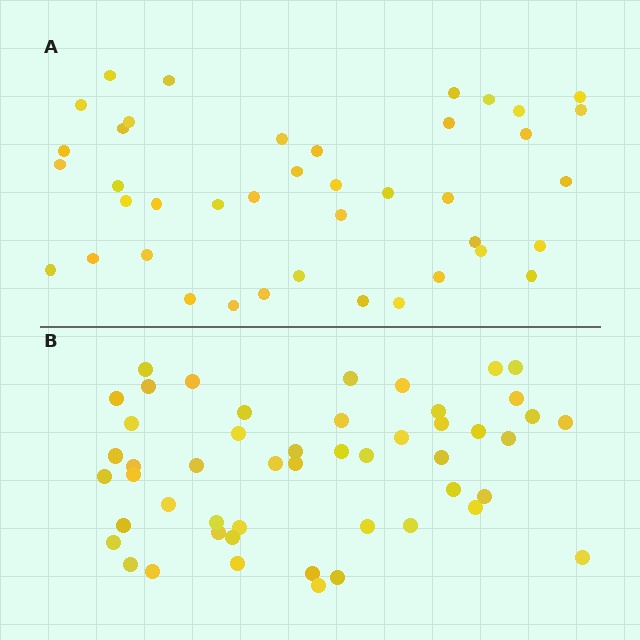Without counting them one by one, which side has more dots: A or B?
Region B (the bottom region) has more dots.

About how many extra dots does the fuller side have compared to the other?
Region B has roughly 8 or so more dots than region A.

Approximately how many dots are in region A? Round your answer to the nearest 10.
About 40 dots. (The exact count is 41, which rounds to 40.)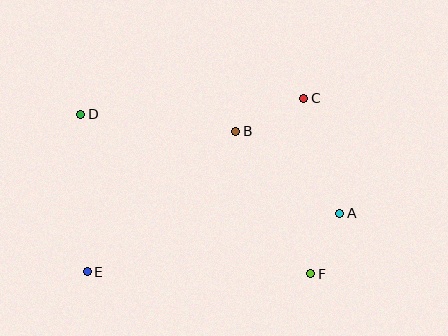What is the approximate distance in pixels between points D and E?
The distance between D and E is approximately 158 pixels.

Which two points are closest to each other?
Points A and F are closest to each other.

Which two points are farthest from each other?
Points D and F are farthest from each other.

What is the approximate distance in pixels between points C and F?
The distance between C and F is approximately 175 pixels.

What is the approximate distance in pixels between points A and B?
The distance between A and B is approximately 132 pixels.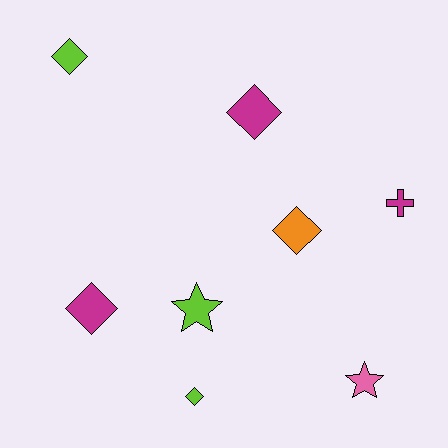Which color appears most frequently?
Lime, with 3 objects.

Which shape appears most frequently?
Diamond, with 5 objects.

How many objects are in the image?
There are 8 objects.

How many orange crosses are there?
There are no orange crosses.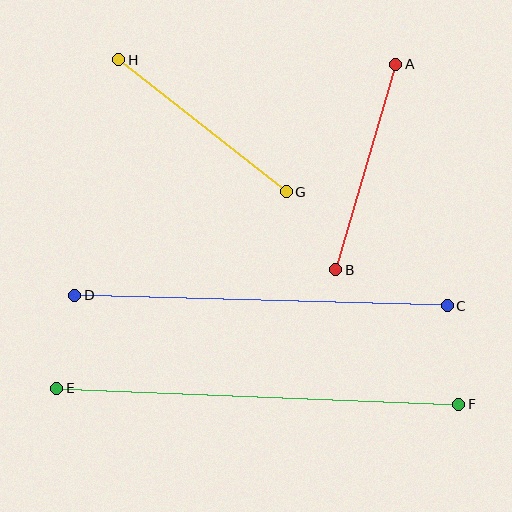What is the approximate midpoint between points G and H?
The midpoint is at approximately (202, 126) pixels.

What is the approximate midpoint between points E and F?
The midpoint is at approximately (258, 396) pixels.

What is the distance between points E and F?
The distance is approximately 402 pixels.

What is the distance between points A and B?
The distance is approximately 214 pixels.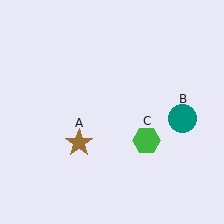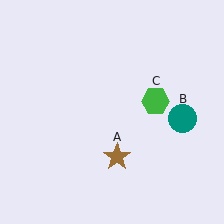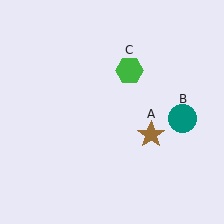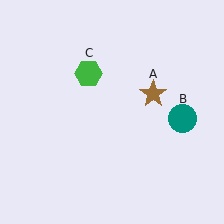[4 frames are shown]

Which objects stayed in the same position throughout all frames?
Teal circle (object B) remained stationary.